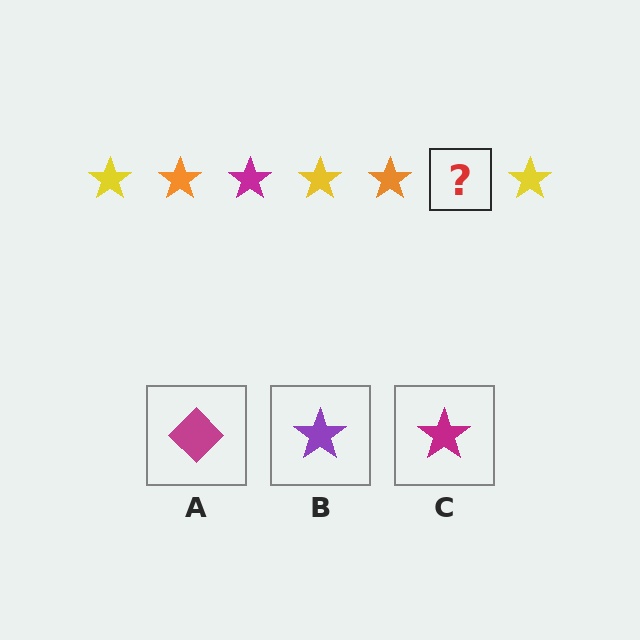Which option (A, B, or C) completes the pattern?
C.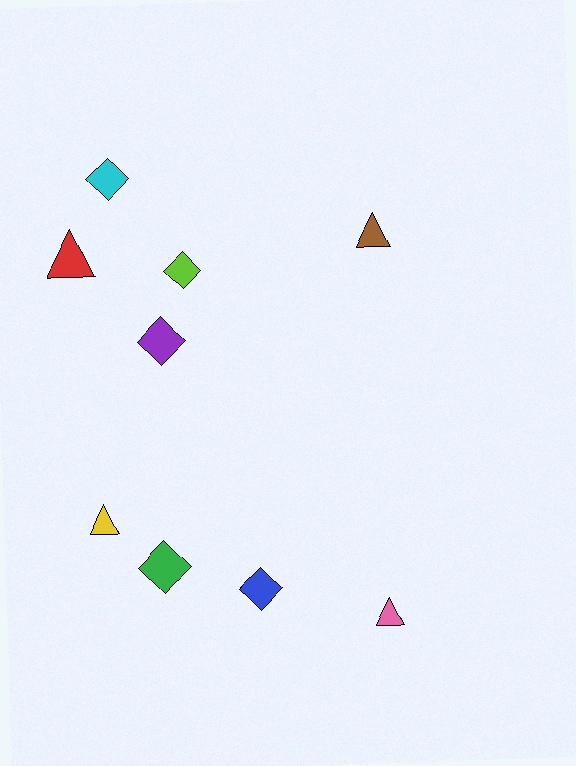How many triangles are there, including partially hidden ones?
There are 4 triangles.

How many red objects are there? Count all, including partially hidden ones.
There is 1 red object.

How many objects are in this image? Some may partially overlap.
There are 9 objects.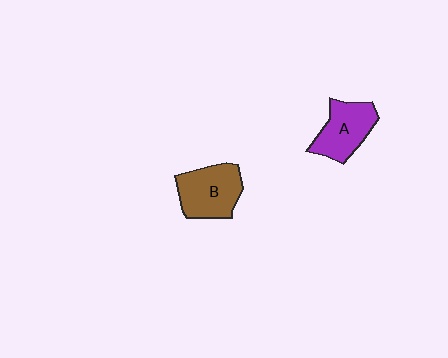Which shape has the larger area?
Shape B (brown).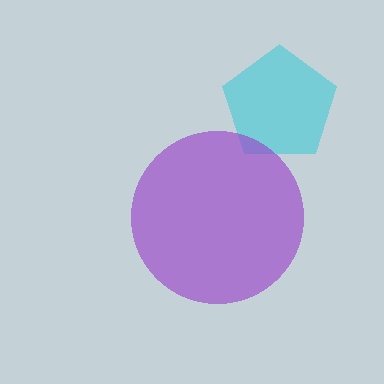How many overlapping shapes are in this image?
There are 2 overlapping shapes in the image.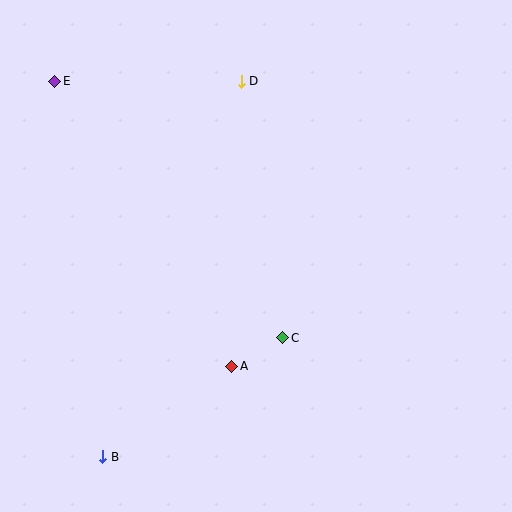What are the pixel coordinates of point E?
Point E is at (55, 81).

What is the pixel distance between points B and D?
The distance between B and D is 400 pixels.